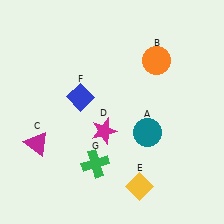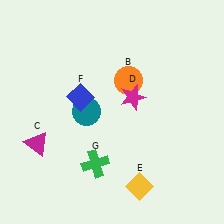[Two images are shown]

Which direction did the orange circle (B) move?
The orange circle (B) moved left.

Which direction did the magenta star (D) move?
The magenta star (D) moved up.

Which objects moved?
The objects that moved are: the teal circle (A), the orange circle (B), the magenta star (D).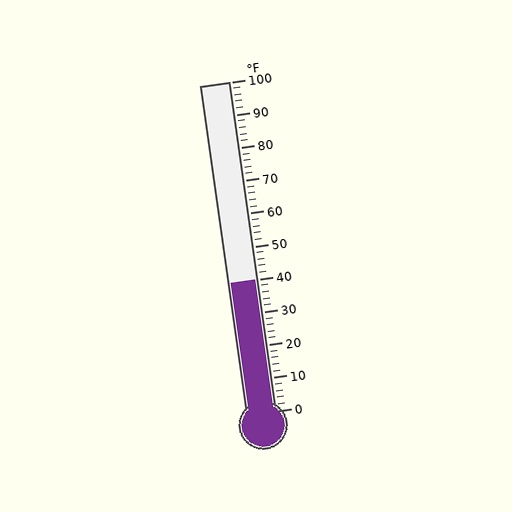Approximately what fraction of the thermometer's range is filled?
The thermometer is filled to approximately 40% of its range.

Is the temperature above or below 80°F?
The temperature is below 80°F.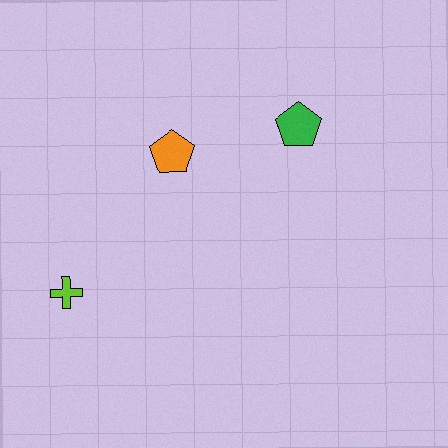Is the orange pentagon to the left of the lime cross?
No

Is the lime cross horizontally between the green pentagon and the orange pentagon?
No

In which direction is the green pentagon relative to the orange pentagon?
The green pentagon is to the right of the orange pentagon.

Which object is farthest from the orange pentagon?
The lime cross is farthest from the orange pentagon.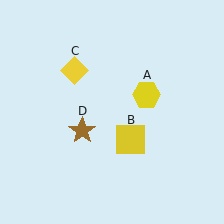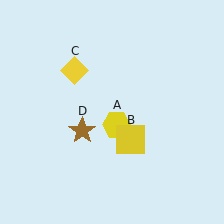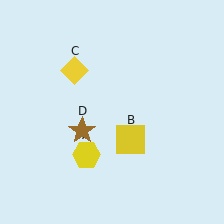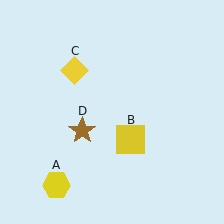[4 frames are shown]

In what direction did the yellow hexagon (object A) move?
The yellow hexagon (object A) moved down and to the left.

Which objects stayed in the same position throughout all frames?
Yellow square (object B) and yellow diamond (object C) and brown star (object D) remained stationary.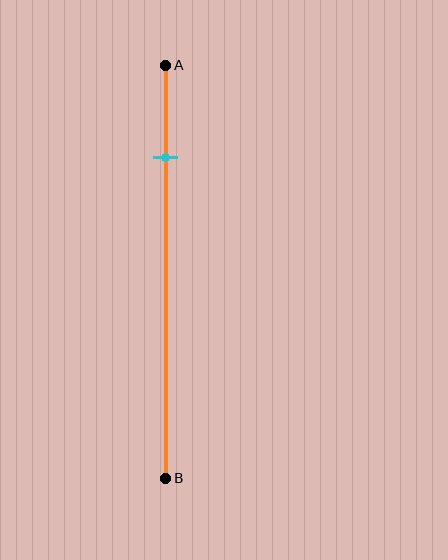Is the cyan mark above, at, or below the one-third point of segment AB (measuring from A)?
The cyan mark is above the one-third point of segment AB.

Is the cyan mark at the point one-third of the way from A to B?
No, the mark is at about 20% from A, not at the 33% one-third point.